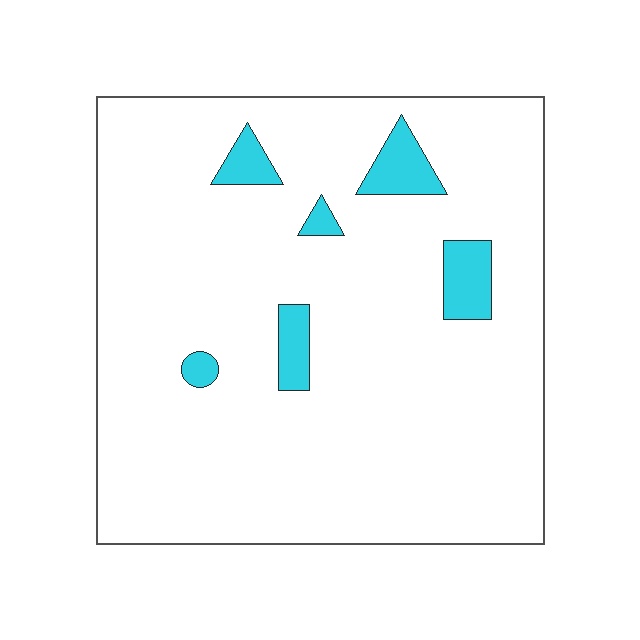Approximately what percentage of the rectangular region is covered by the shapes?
Approximately 5%.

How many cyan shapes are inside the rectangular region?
6.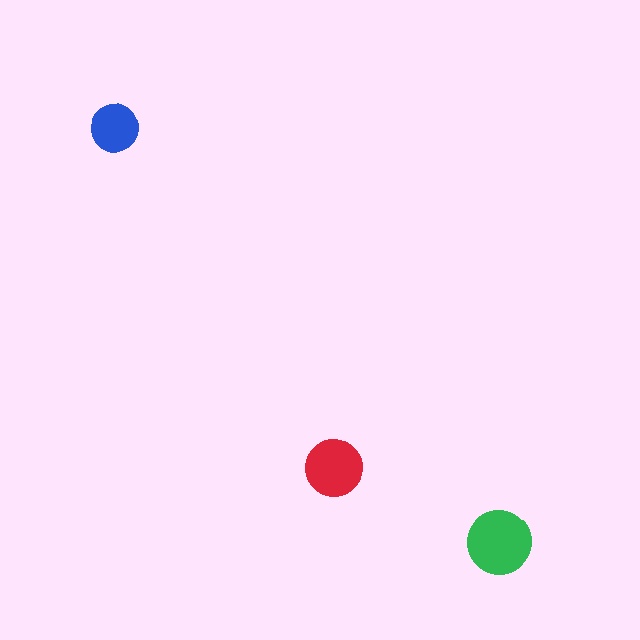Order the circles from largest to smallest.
the green one, the red one, the blue one.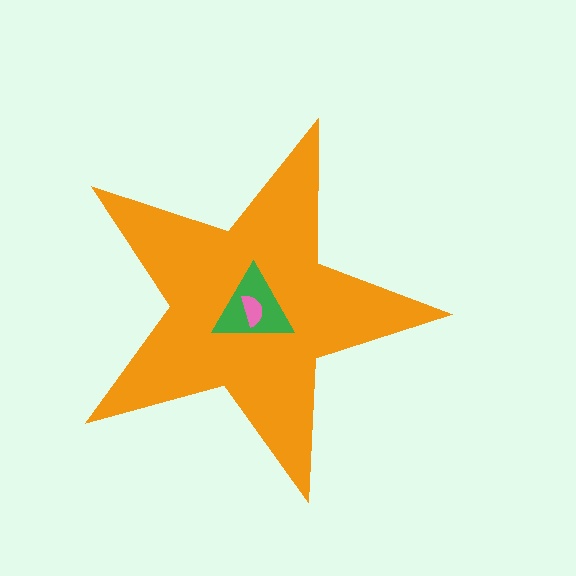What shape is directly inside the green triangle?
The pink semicircle.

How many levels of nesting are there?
3.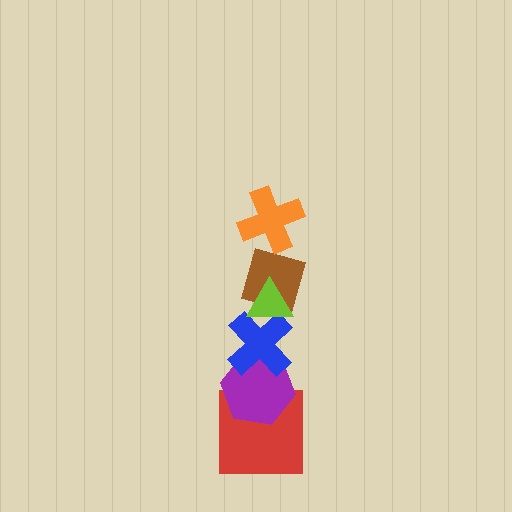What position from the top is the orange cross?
The orange cross is 1st from the top.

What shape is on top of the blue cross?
The brown diamond is on top of the blue cross.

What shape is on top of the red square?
The purple hexagon is on top of the red square.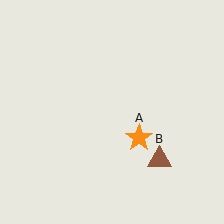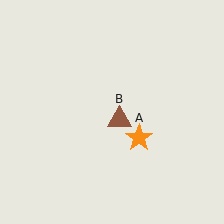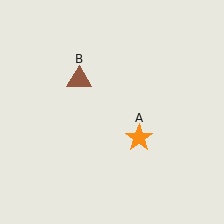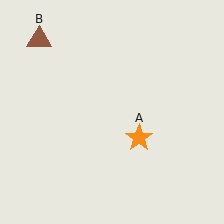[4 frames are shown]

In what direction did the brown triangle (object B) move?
The brown triangle (object B) moved up and to the left.